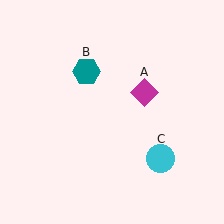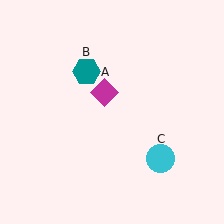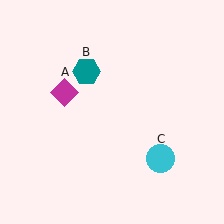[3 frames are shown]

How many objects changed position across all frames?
1 object changed position: magenta diamond (object A).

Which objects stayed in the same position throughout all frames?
Teal hexagon (object B) and cyan circle (object C) remained stationary.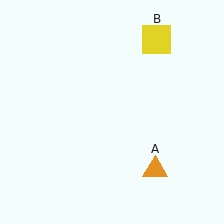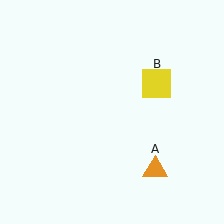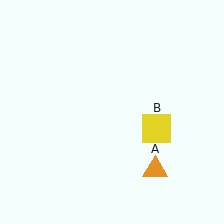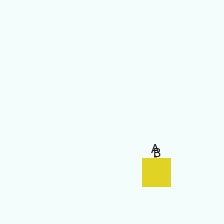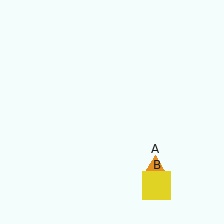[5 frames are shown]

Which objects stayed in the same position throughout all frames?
Orange triangle (object A) remained stationary.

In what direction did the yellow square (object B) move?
The yellow square (object B) moved down.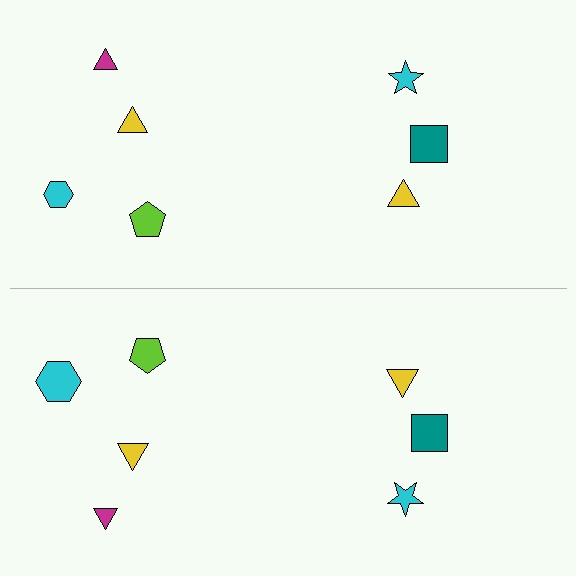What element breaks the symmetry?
The cyan hexagon on the bottom side has a different size than its mirror counterpart.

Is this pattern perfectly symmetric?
No, the pattern is not perfectly symmetric. The cyan hexagon on the bottom side has a different size than its mirror counterpart.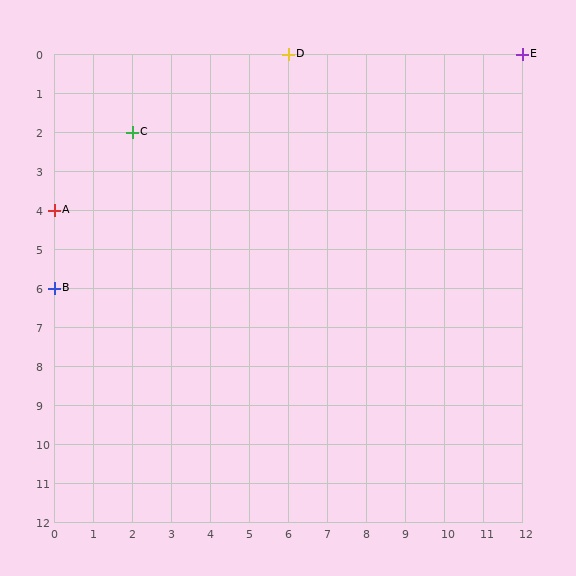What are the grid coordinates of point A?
Point A is at grid coordinates (0, 4).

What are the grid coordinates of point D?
Point D is at grid coordinates (6, 0).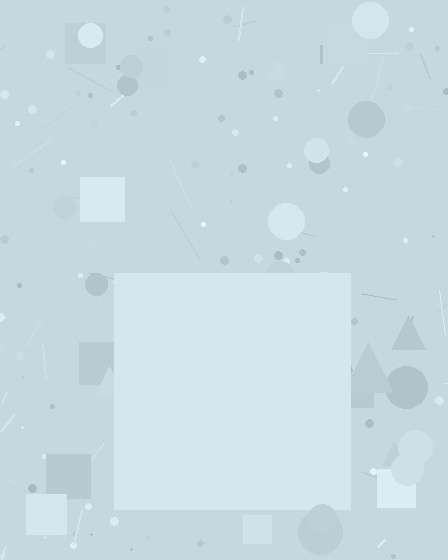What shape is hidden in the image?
A square is hidden in the image.